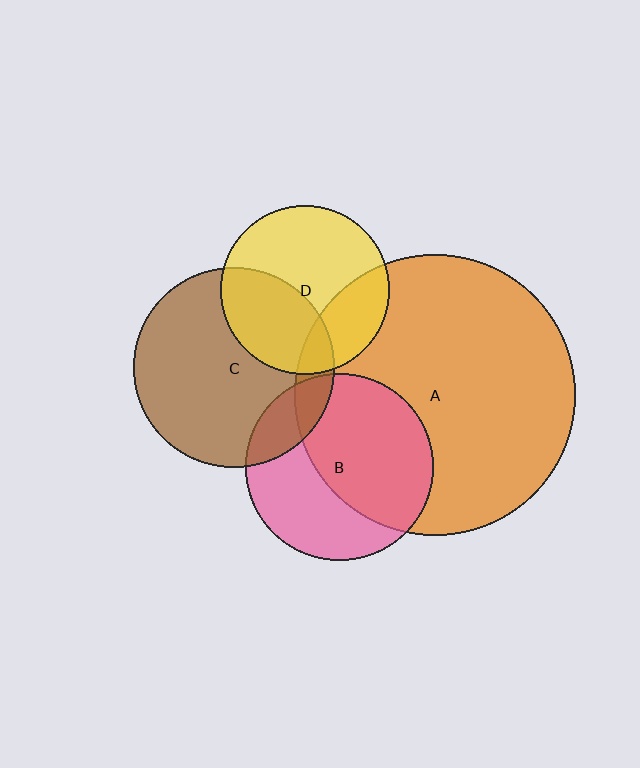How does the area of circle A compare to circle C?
Approximately 2.0 times.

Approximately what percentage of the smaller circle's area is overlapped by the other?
Approximately 25%.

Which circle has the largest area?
Circle A (orange).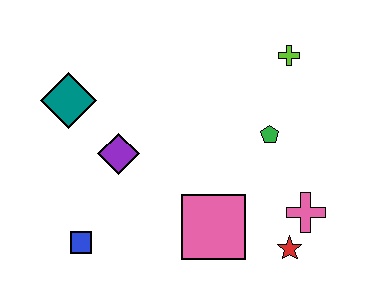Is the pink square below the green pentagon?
Yes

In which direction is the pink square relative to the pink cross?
The pink square is to the left of the pink cross.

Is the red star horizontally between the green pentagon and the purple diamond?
No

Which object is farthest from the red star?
The teal diamond is farthest from the red star.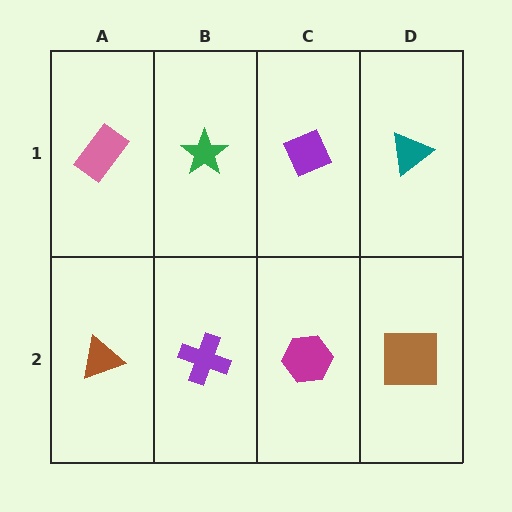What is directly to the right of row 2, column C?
A brown square.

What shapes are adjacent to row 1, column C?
A magenta hexagon (row 2, column C), a green star (row 1, column B), a teal triangle (row 1, column D).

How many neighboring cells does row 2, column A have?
2.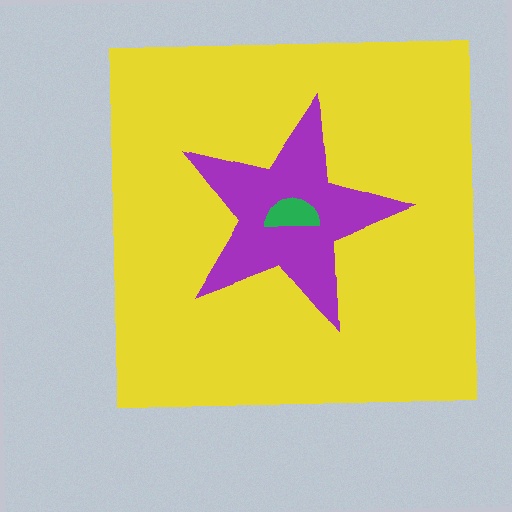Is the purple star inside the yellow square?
Yes.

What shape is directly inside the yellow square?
The purple star.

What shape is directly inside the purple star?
The green semicircle.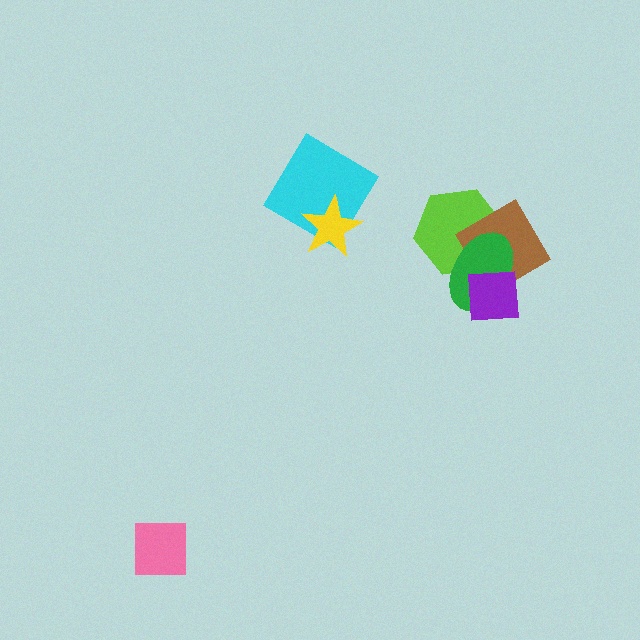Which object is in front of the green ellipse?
The purple square is in front of the green ellipse.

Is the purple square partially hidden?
No, no other shape covers it.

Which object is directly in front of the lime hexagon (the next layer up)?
The brown diamond is directly in front of the lime hexagon.